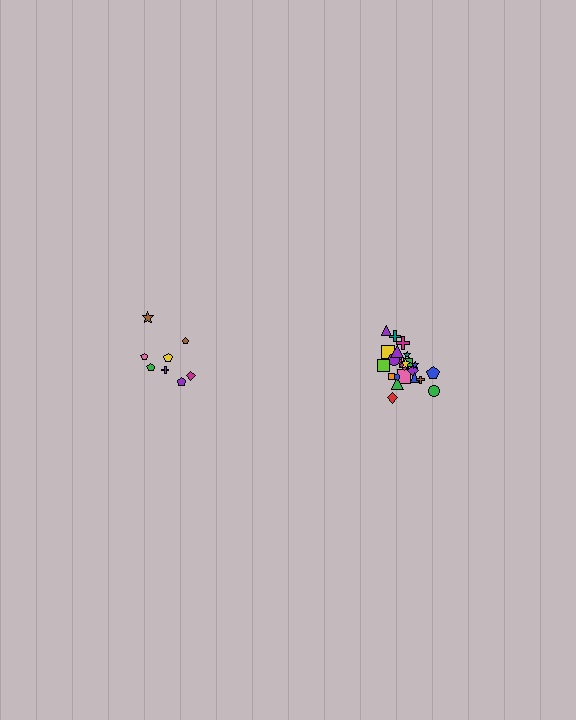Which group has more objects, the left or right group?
The right group.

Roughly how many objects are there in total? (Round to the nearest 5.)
Roughly 35 objects in total.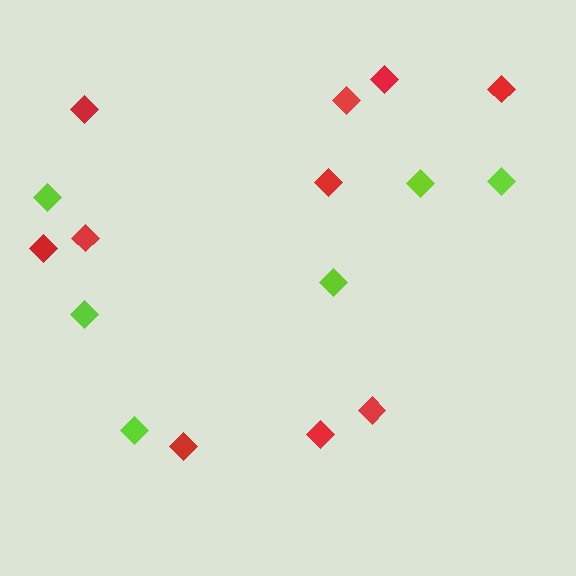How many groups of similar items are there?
There are 2 groups: one group of red diamonds (10) and one group of lime diamonds (6).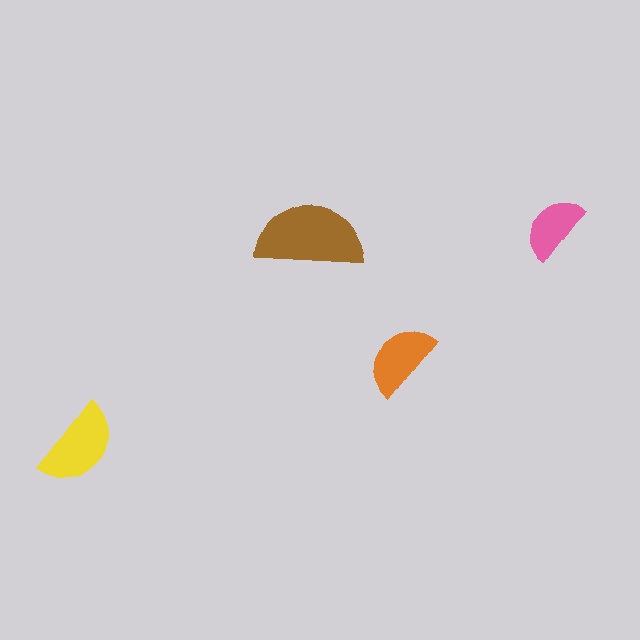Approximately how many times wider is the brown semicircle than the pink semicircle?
About 1.5 times wider.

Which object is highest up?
The pink semicircle is topmost.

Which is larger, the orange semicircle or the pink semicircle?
The orange one.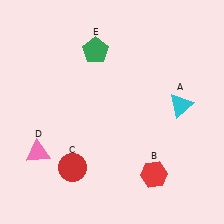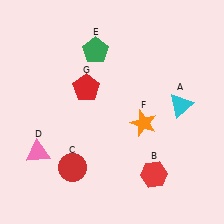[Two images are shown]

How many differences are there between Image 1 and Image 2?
There are 2 differences between the two images.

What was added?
An orange star (F), a red pentagon (G) were added in Image 2.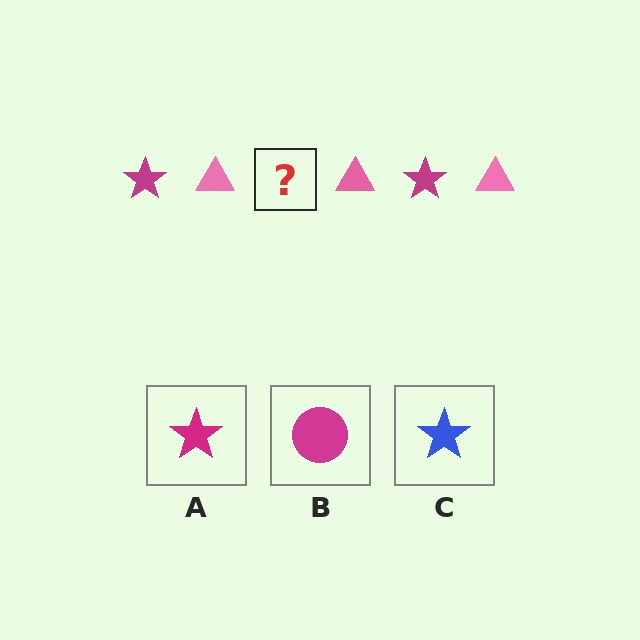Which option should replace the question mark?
Option A.